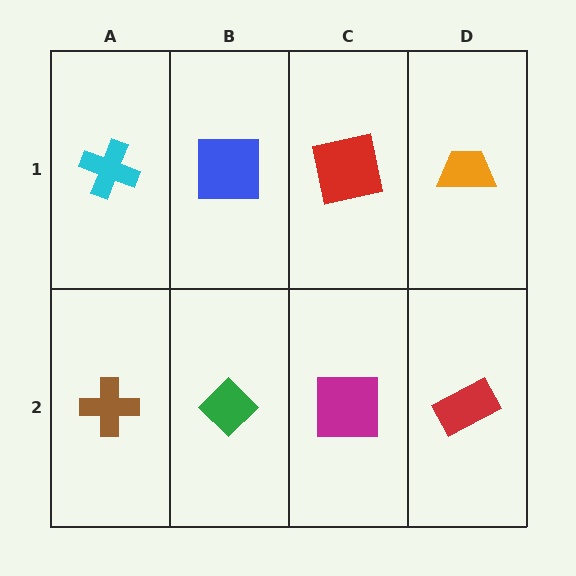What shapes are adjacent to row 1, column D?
A red rectangle (row 2, column D), a red square (row 1, column C).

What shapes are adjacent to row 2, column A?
A cyan cross (row 1, column A), a green diamond (row 2, column B).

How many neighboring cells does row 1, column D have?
2.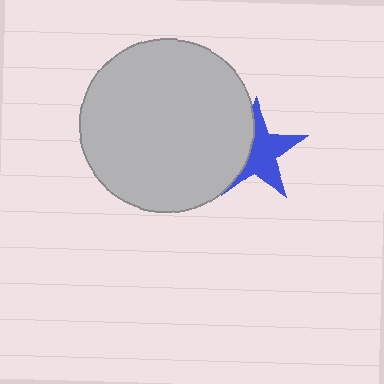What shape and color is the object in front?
The object in front is a light gray circle.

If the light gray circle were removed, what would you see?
You would see the complete blue star.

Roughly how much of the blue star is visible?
About half of it is visible (roughly 61%).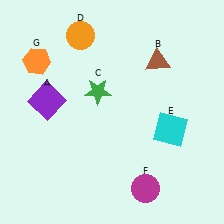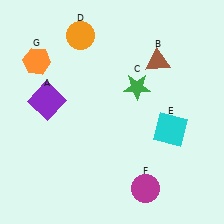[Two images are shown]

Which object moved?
The green star (C) moved right.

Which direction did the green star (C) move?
The green star (C) moved right.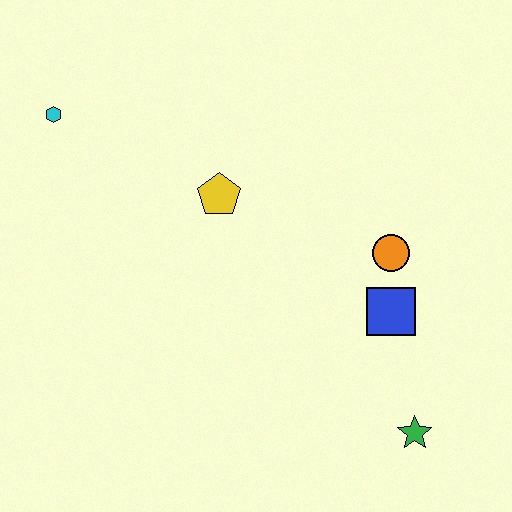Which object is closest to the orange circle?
The blue square is closest to the orange circle.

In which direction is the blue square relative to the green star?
The blue square is above the green star.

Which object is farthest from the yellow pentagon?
The green star is farthest from the yellow pentagon.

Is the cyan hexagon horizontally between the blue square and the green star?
No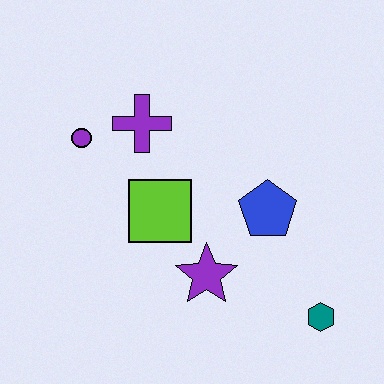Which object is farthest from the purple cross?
The teal hexagon is farthest from the purple cross.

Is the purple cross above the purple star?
Yes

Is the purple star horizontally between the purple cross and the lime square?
No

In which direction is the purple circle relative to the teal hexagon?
The purple circle is to the left of the teal hexagon.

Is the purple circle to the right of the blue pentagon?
No